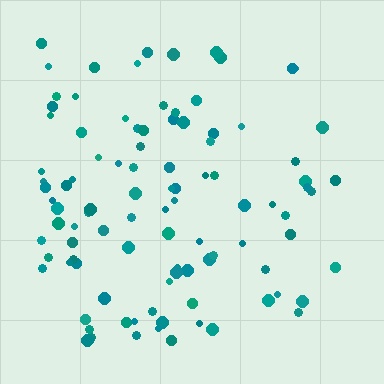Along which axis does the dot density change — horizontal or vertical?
Horizontal.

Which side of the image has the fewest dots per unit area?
The right.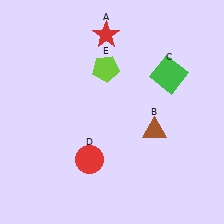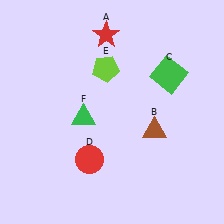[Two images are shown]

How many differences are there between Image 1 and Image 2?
There is 1 difference between the two images.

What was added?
A green triangle (F) was added in Image 2.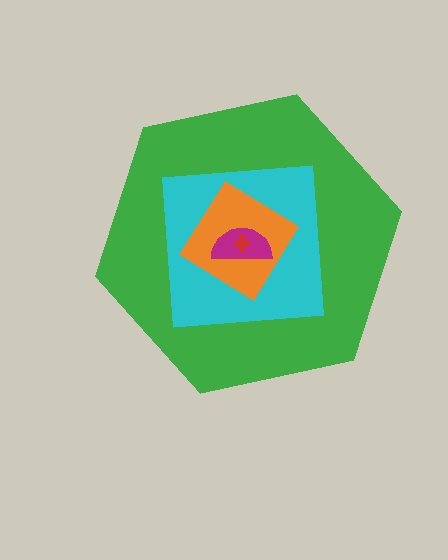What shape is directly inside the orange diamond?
The magenta semicircle.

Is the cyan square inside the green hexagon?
Yes.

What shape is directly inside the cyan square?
The orange diamond.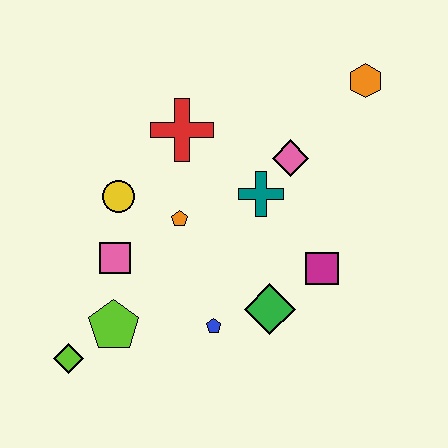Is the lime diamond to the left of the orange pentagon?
Yes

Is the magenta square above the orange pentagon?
No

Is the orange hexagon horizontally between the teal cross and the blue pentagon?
No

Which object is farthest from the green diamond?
The orange hexagon is farthest from the green diamond.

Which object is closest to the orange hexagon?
The pink diamond is closest to the orange hexagon.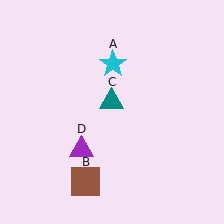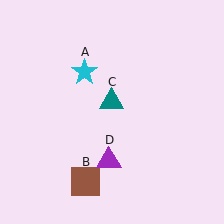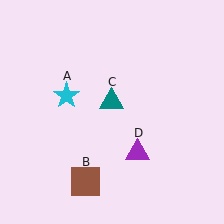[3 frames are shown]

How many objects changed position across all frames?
2 objects changed position: cyan star (object A), purple triangle (object D).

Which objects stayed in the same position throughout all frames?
Brown square (object B) and teal triangle (object C) remained stationary.